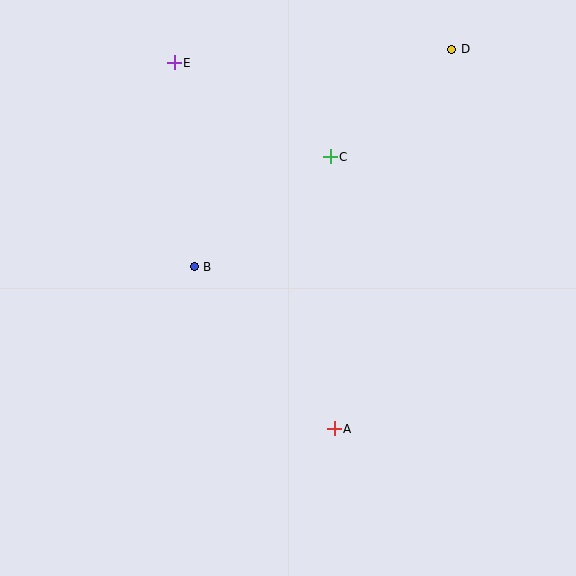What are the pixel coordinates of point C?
Point C is at (330, 157).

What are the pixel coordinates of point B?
Point B is at (194, 267).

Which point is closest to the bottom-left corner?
Point B is closest to the bottom-left corner.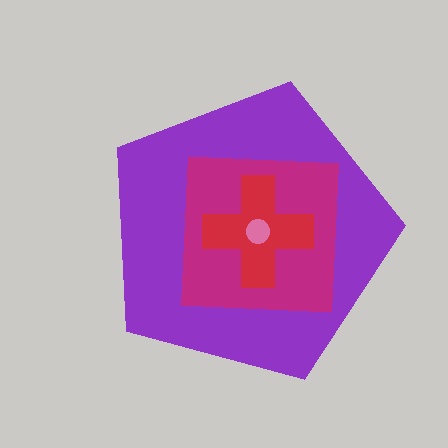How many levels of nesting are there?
4.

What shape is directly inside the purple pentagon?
The magenta square.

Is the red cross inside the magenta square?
Yes.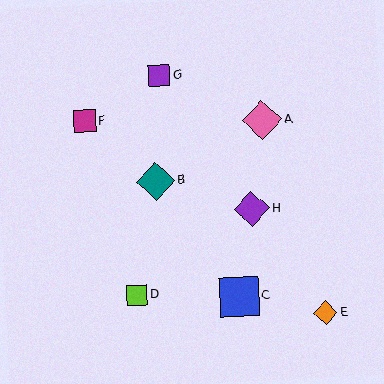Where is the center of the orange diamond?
The center of the orange diamond is at (326, 313).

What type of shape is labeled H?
Shape H is a purple diamond.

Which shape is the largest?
The pink diamond (labeled A) is the largest.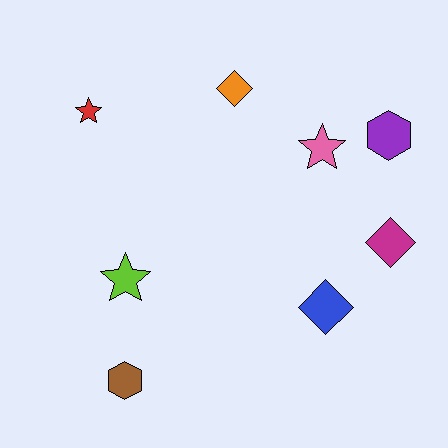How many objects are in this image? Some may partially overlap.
There are 8 objects.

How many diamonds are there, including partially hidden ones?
There are 3 diamonds.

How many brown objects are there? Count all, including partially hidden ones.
There is 1 brown object.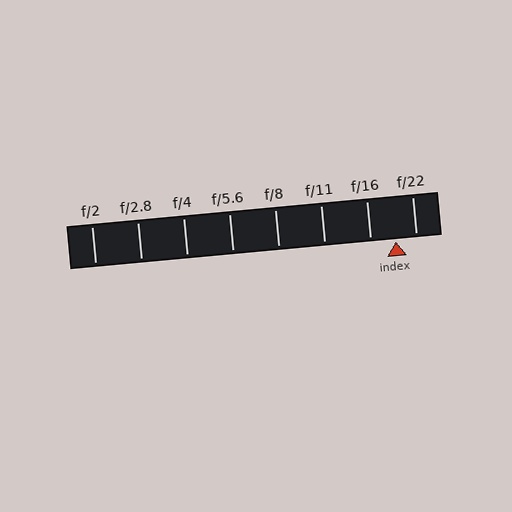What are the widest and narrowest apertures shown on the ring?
The widest aperture shown is f/2 and the narrowest is f/22.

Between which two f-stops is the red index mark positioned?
The index mark is between f/16 and f/22.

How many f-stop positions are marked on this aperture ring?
There are 8 f-stop positions marked.